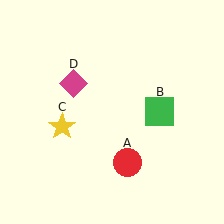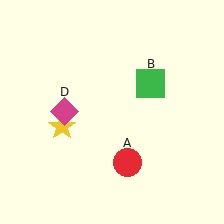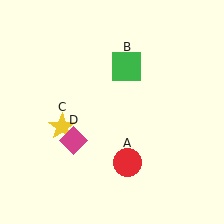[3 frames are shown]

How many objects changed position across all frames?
2 objects changed position: green square (object B), magenta diamond (object D).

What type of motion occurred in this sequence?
The green square (object B), magenta diamond (object D) rotated counterclockwise around the center of the scene.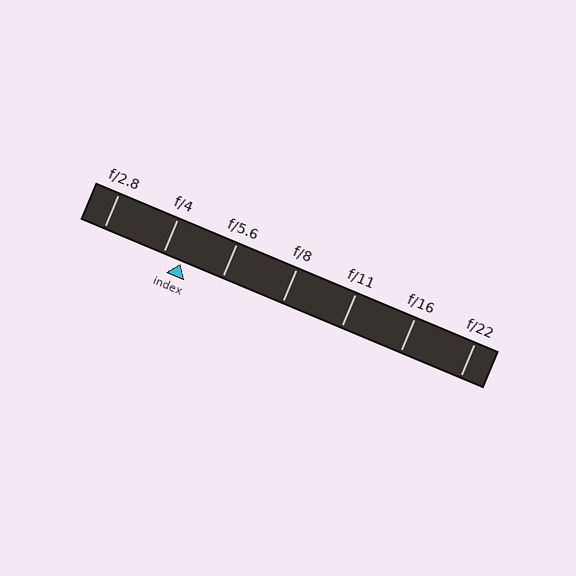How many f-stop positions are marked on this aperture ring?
There are 7 f-stop positions marked.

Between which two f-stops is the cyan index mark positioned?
The index mark is between f/4 and f/5.6.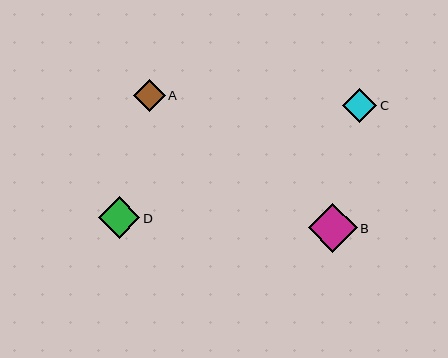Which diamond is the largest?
Diamond B is the largest with a size of approximately 49 pixels.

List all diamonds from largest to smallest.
From largest to smallest: B, D, C, A.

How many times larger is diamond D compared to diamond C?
Diamond D is approximately 1.2 times the size of diamond C.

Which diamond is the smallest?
Diamond A is the smallest with a size of approximately 32 pixels.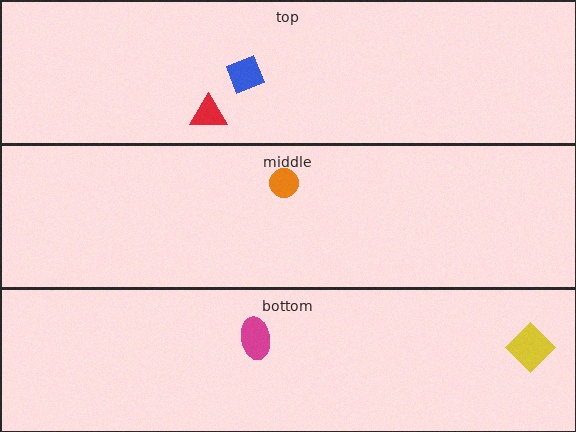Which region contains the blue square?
The top region.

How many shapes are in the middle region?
1.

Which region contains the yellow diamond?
The bottom region.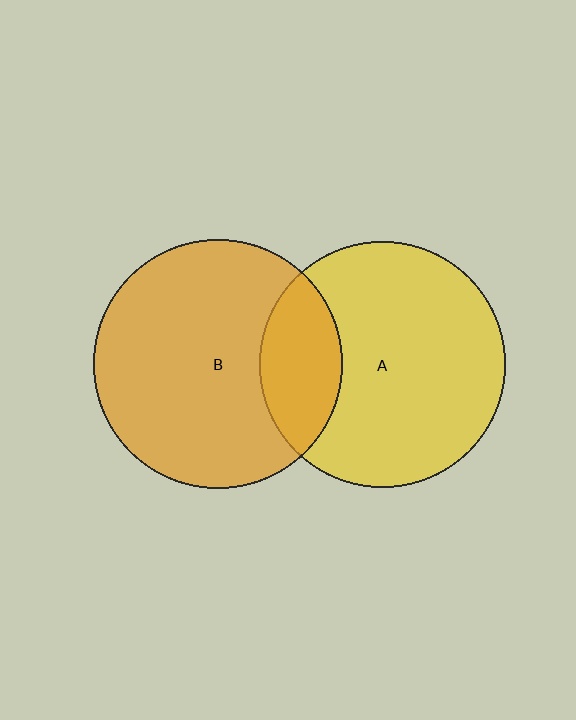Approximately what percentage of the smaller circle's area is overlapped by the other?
Approximately 25%.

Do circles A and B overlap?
Yes.